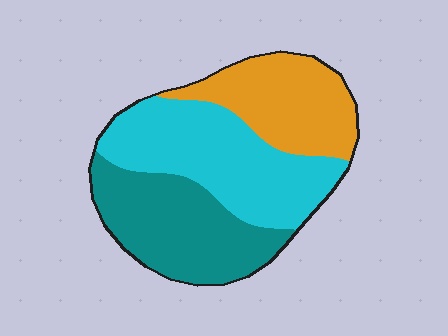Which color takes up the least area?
Orange, at roughly 25%.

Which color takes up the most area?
Cyan, at roughly 40%.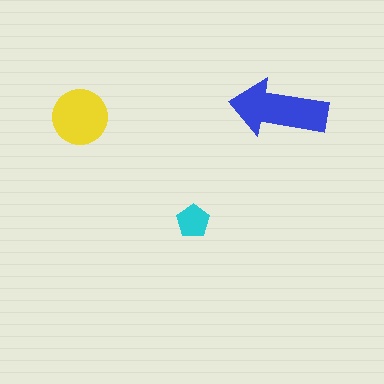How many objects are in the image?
There are 3 objects in the image.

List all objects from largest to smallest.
The blue arrow, the yellow circle, the cyan pentagon.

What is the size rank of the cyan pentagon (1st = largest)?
3rd.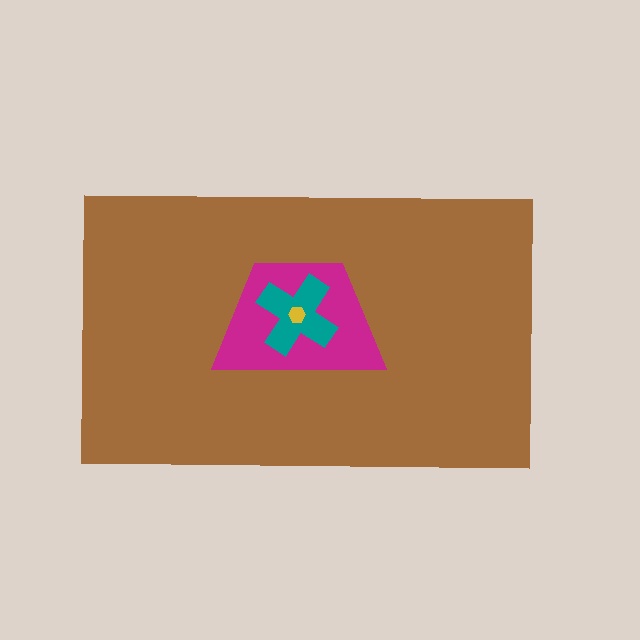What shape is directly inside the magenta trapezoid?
The teal cross.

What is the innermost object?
The yellow hexagon.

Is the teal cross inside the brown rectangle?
Yes.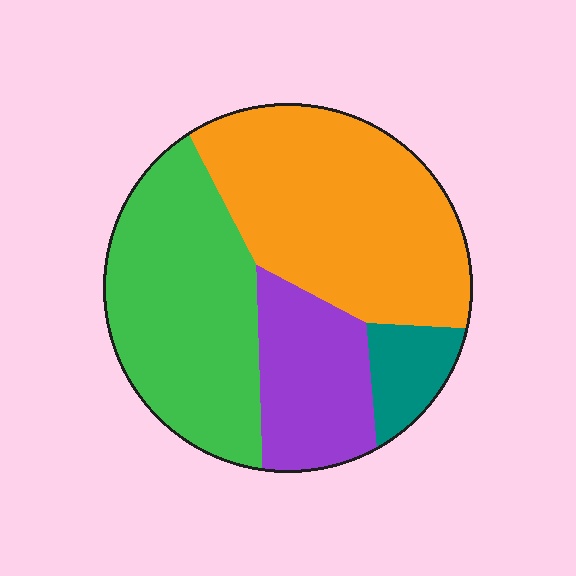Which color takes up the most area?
Orange, at roughly 40%.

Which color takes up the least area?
Teal, at roughly 10%.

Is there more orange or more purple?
Orange.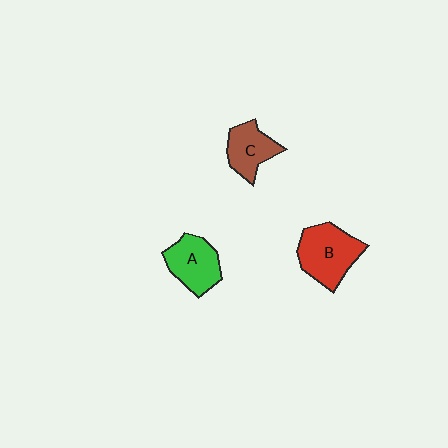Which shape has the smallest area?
Shape C (brown).